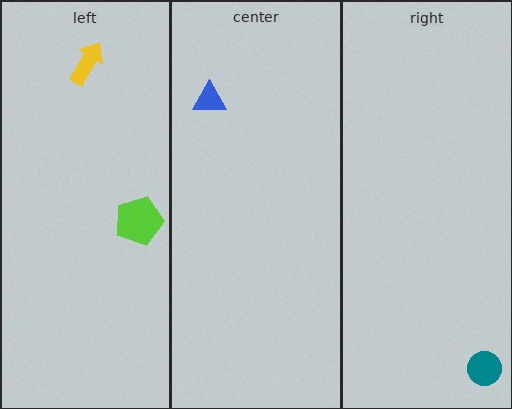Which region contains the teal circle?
The right region.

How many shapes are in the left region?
2.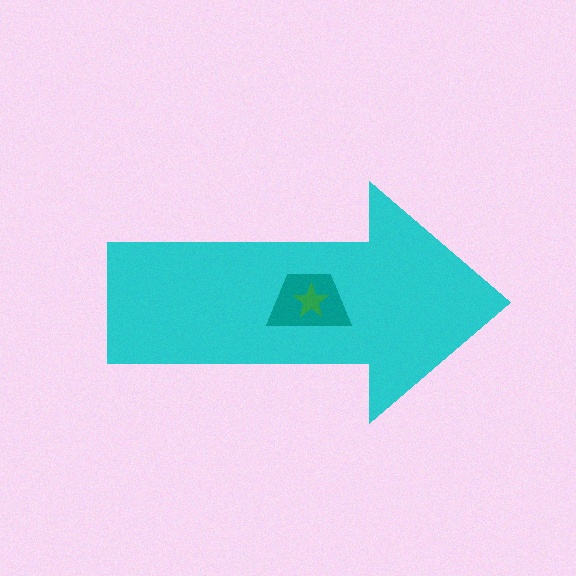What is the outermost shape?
The cyan arrow.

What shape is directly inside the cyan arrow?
The teal trapezoid.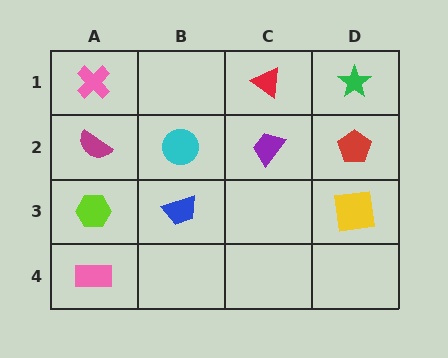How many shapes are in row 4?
1 shape.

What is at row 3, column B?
A blue trapezoid.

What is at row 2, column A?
A magenta semicircle.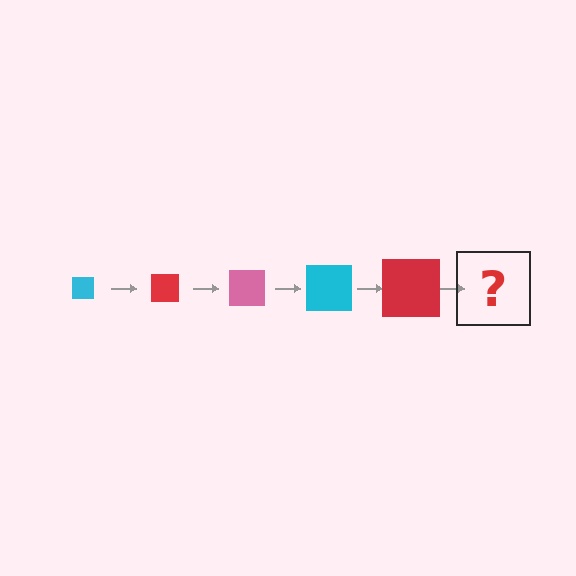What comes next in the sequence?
The next element should be a pink square, larger than the previous one.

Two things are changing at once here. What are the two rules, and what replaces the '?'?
The two rules are that the square grows larger each step and the color cycles through cyan, red, and pink. The '?' should be a pink square, larger than the previous one.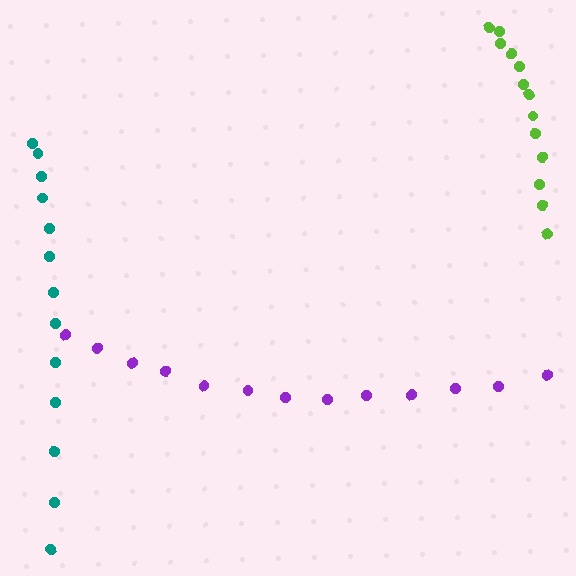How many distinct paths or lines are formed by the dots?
There are 3 distinct paths.